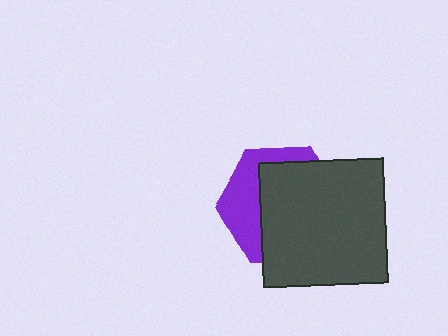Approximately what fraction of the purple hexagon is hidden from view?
Roughly 64% of the purple hexagon is hidden behind the dark gray square.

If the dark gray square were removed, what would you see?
You would see the complete purple hexagon.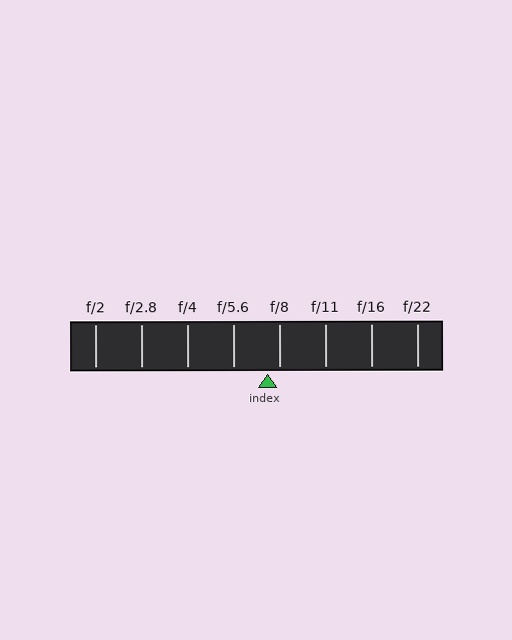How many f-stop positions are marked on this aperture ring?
There are 8 f-stop positions marked.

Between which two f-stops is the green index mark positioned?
The index mark is between f/5.6 and f/8.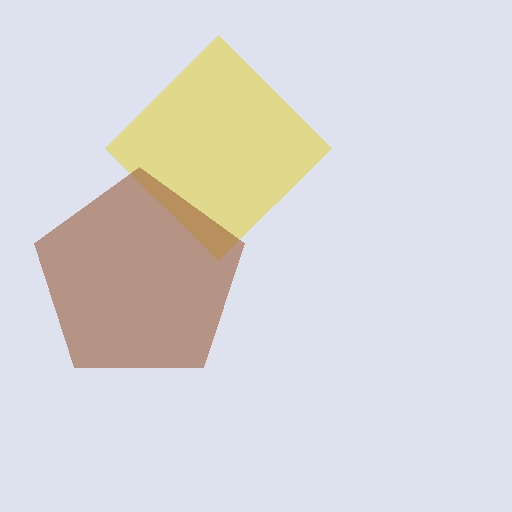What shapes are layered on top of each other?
The layered shapes are: a yellow diamond, a brown pentagon.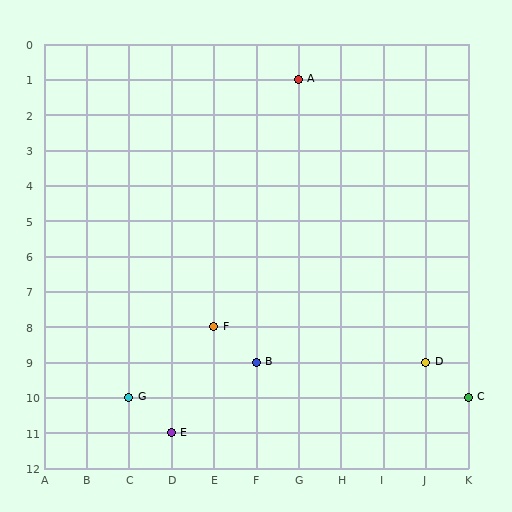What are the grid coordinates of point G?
Point G is at grid coordinates (C, 10).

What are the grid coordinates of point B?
Point B is at grid coordinates (F, 9).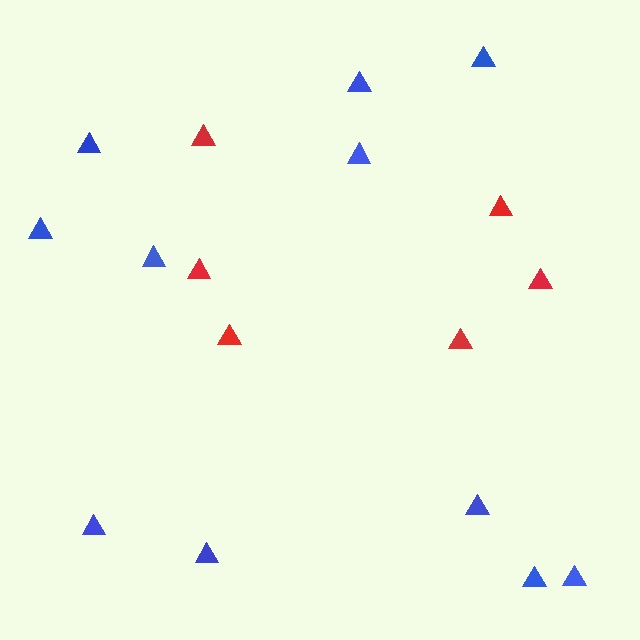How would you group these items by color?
There are 2 groups: one group of red triangles (6) and one group of blue triangles (11).